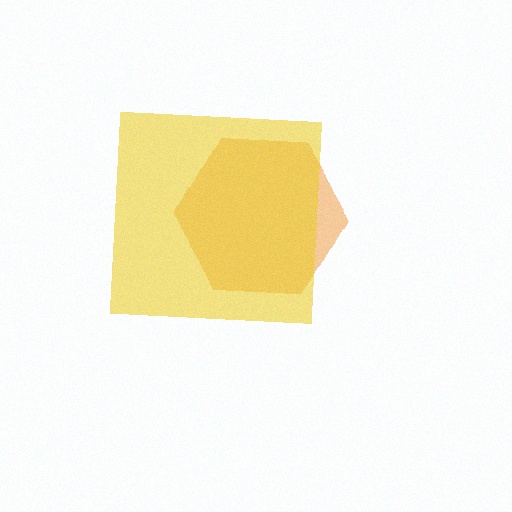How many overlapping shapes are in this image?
There are 2 overlapping shapes in the image.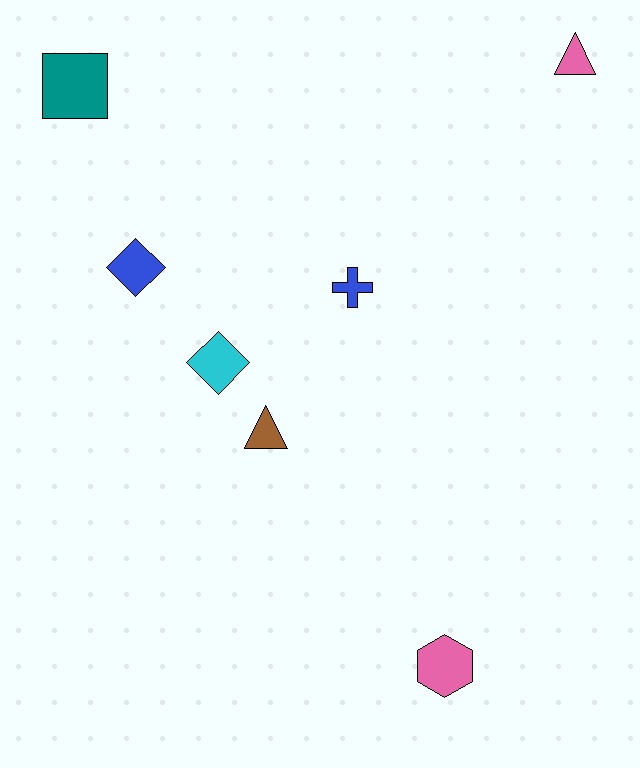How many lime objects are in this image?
There are no lime objects.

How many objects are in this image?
There are 7 objects.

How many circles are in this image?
There are no circles.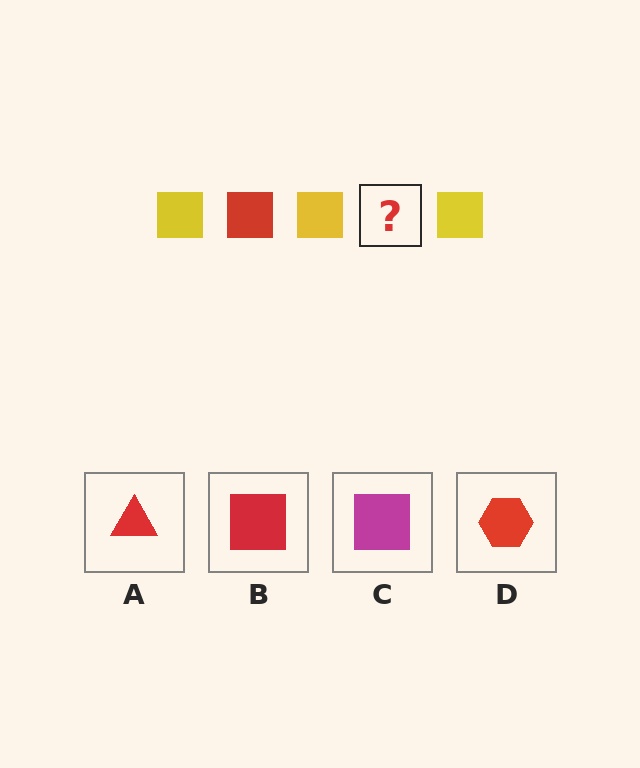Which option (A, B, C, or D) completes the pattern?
B.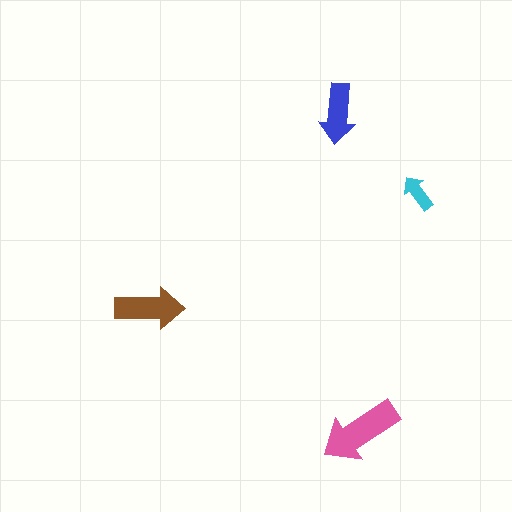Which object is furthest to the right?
The cyan arrow is rightmost.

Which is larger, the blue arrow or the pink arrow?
The pink one.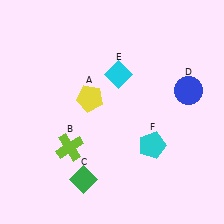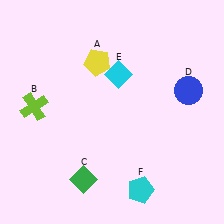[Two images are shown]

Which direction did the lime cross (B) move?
The lime cross (B) moved up.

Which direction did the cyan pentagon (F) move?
The cyan pentagon (F) moved down.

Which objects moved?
The objects that moved are: the yellow pentagon (A), the lime cross (B), the cyan pentagon (F).